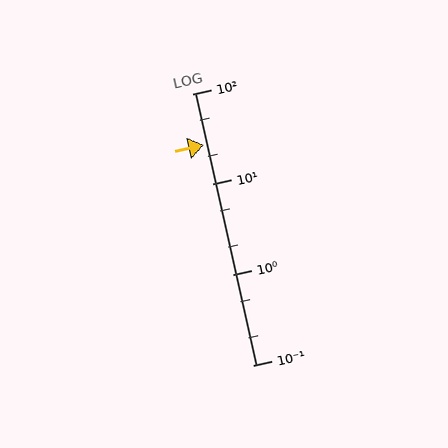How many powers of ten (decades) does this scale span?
The scale spans 3 decades, from 0.1 to 100.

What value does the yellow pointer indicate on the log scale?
The pointer indicates approximately 27.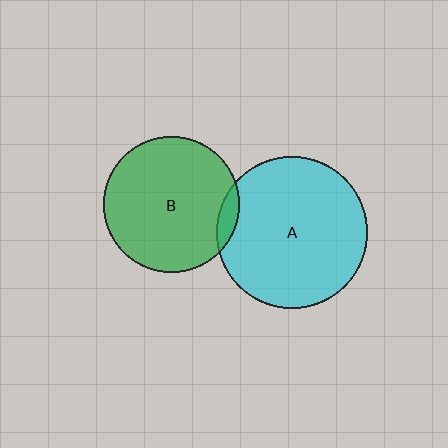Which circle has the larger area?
Circle A (cyan).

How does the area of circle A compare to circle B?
Approximately 1.2 times.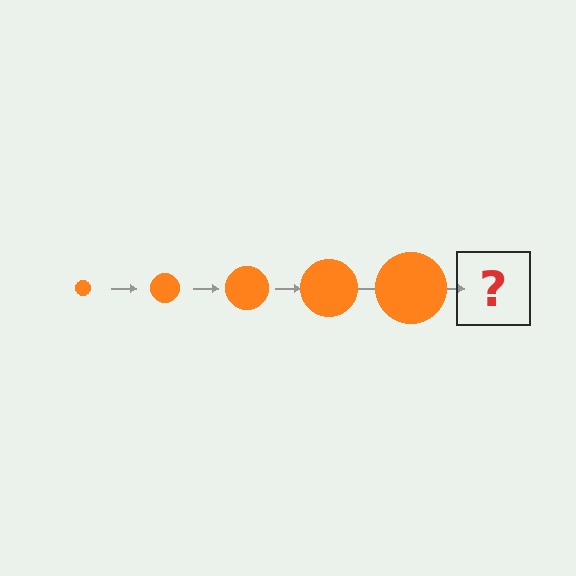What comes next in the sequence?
The next element should be an orange circle, larger than the previous one.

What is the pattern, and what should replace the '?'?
The pattern is that the circle gets progressively larger each step. The '?' should be an orange circle, larger than the previous one.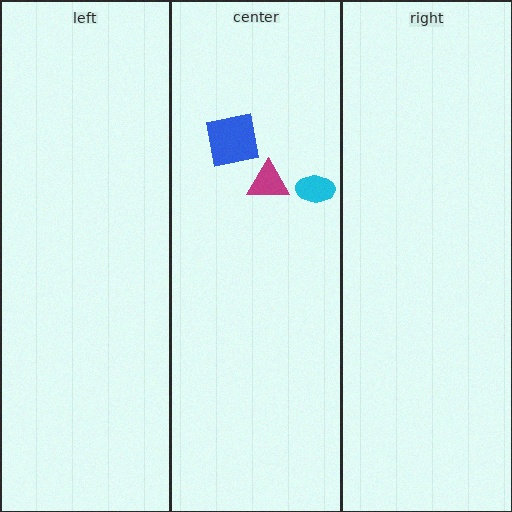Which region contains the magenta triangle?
The center region.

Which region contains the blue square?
The center region.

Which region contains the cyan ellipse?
The center region.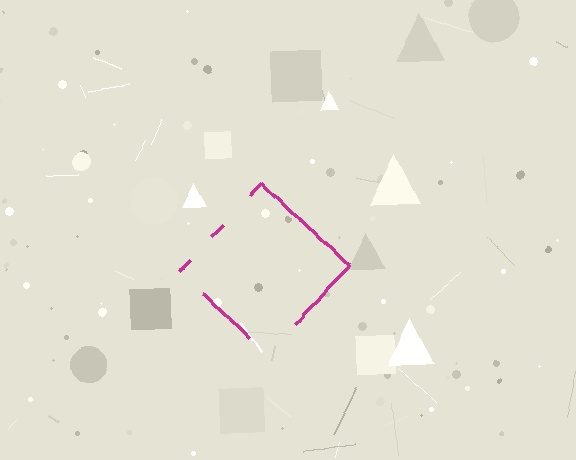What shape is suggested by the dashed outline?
The dashed outline suggests a diamond.